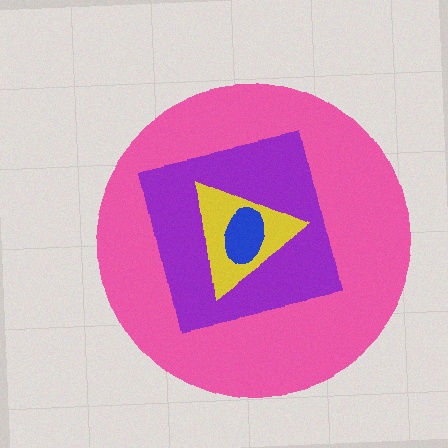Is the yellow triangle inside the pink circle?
Yes.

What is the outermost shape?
The pink circle.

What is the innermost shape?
The blue ellipse.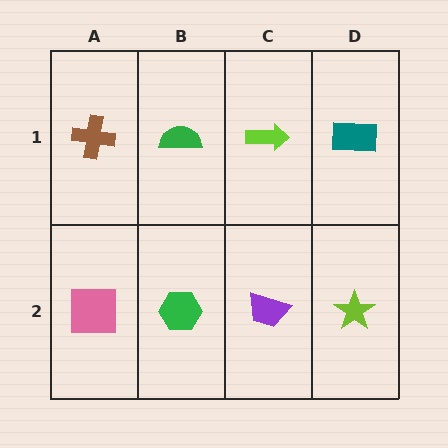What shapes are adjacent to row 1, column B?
A green hexagon (row 2, column B), a brown cross (row 1, column A), a lime arrow (row 1, column C).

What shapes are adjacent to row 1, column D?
A lime star (row 2, column D), a lime arrow (row 1, column C).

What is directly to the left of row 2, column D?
A purple trapezoid.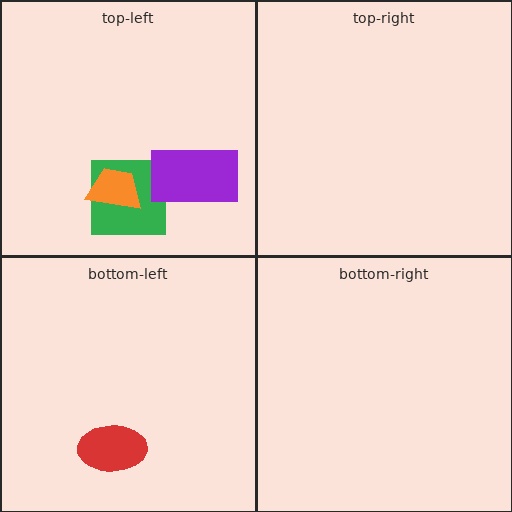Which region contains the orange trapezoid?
The top-left region.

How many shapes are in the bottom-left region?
1.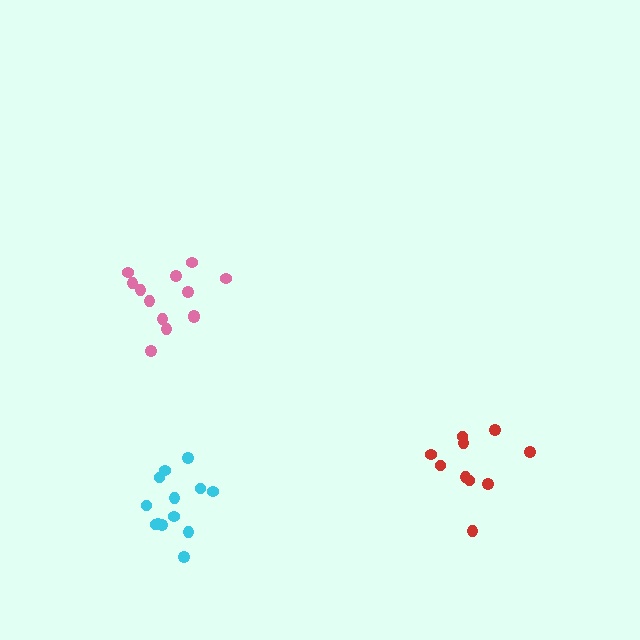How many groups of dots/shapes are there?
There are 3 groups.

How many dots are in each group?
Group 1: 13 dots, Group 2: 13 dots, Group 3: 10 dots (36 total).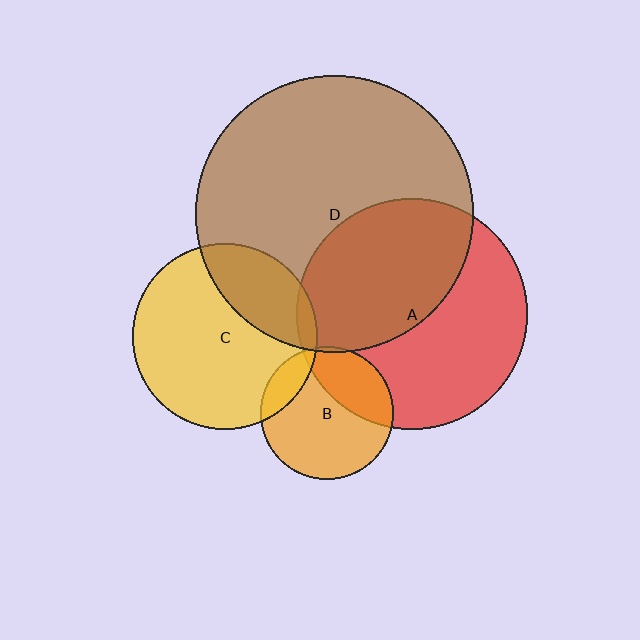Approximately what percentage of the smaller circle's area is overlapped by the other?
Approximately 45%.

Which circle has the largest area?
Circle D (brown).